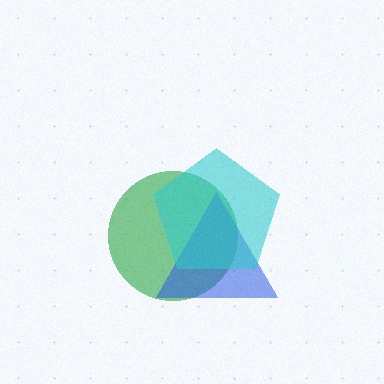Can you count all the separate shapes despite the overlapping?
Yes, there are 3 separate shapes.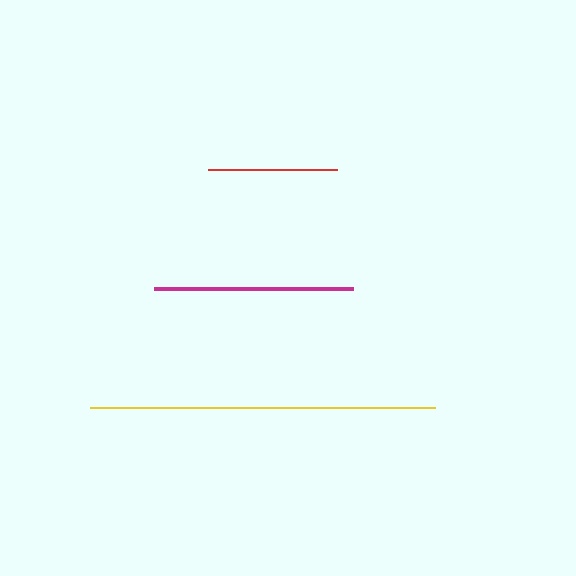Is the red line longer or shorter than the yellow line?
The yellow line is longer than the red line.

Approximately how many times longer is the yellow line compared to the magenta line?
The yellow line is approximately 1.7 times the length of the magenta line.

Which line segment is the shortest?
The red line is the shortest at approximately 129 pixels.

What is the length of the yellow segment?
The yellow segment is approximately 345 pixels long.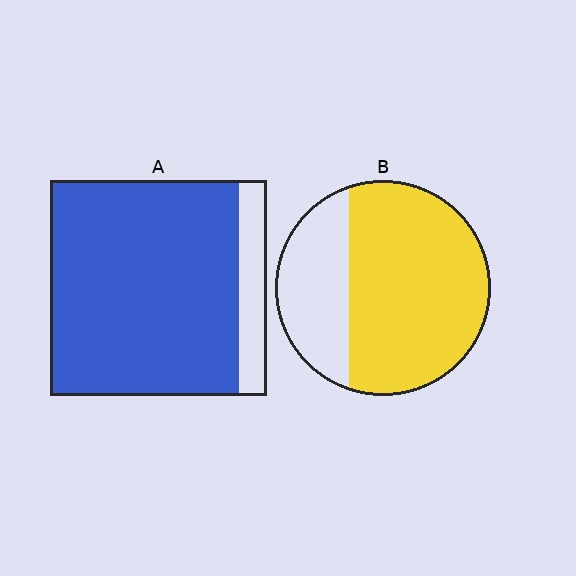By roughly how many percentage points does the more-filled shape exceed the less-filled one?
By roughly 15 percentage points (A over B).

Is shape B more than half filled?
Yes.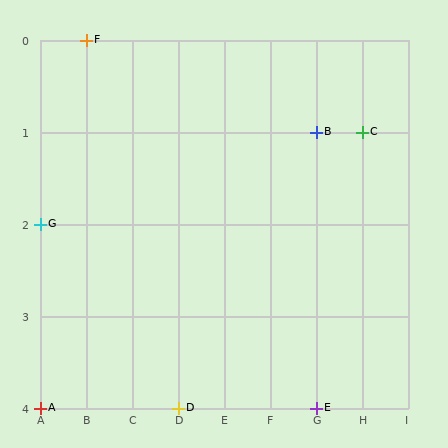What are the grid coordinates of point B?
Point B is at grid coordinates (G, 1).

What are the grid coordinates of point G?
Point G is at grid coordinates (A, 2).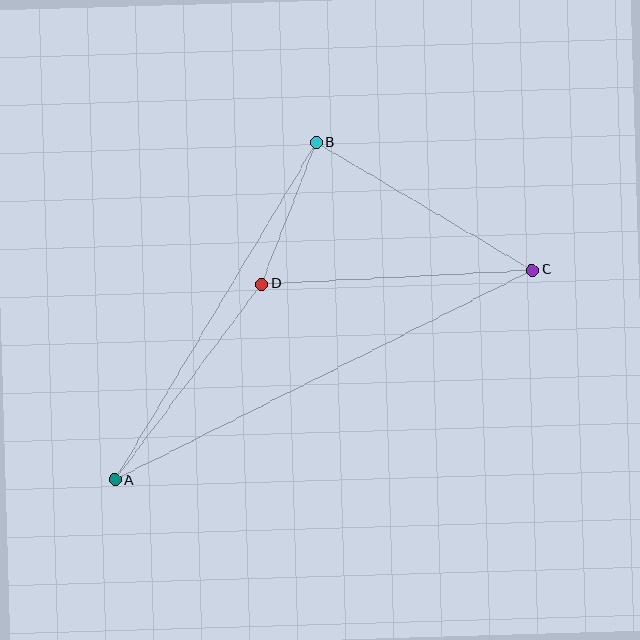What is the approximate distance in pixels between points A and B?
The distance between A and B is approximately 393 pixels.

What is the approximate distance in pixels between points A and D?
The distance between A and D is approximately 245 pixels.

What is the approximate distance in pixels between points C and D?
The distance between C and D is approximately 271 pixels.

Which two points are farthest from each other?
Points A and C are farthest from each other.